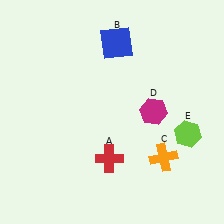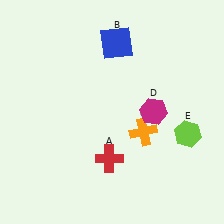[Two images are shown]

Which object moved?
The orange cross (C) moved up.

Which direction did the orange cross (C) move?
The orange cross (C) moved up.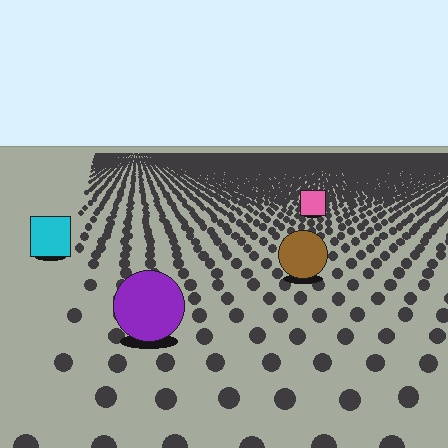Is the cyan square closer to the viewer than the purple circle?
No. The purple circle is closer — you can tell from the texture gradient: the ground texture is coarser near it.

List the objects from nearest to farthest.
From nearest to farthest: the purple circle, the brown circle, the cyan square, the pink square.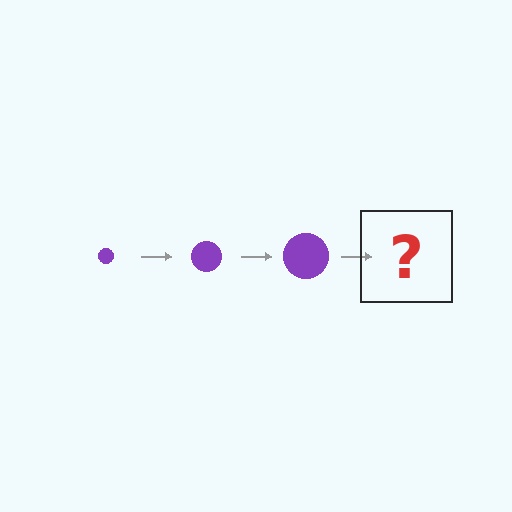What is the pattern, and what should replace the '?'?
The pattern is that the circle gets progressively larger each step. The '?' should be a purple circle, larger than the previous one.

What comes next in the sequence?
The next element should be a purple circle, larger than the previous one.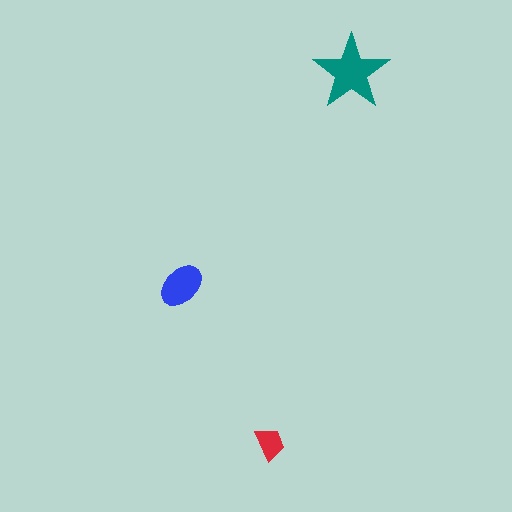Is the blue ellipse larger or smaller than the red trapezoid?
Larger.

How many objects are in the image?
There are 3 objects in the image.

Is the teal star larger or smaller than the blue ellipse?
Larger.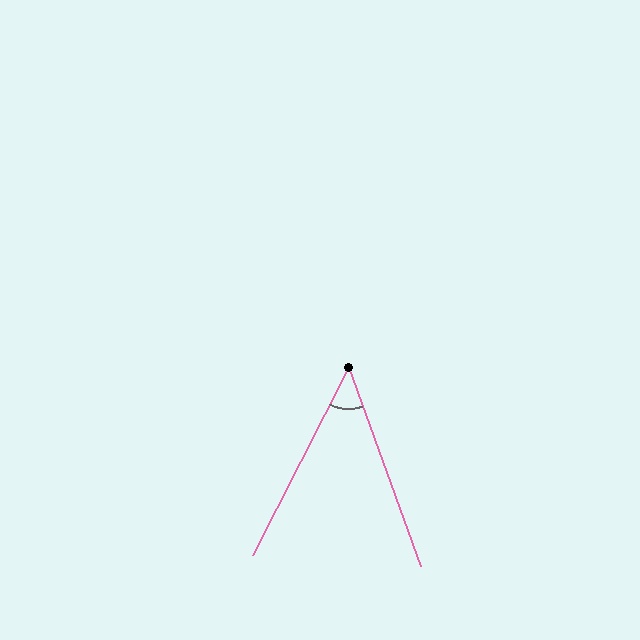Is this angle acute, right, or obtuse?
It is acute.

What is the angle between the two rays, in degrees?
Approximately 47 degrees.